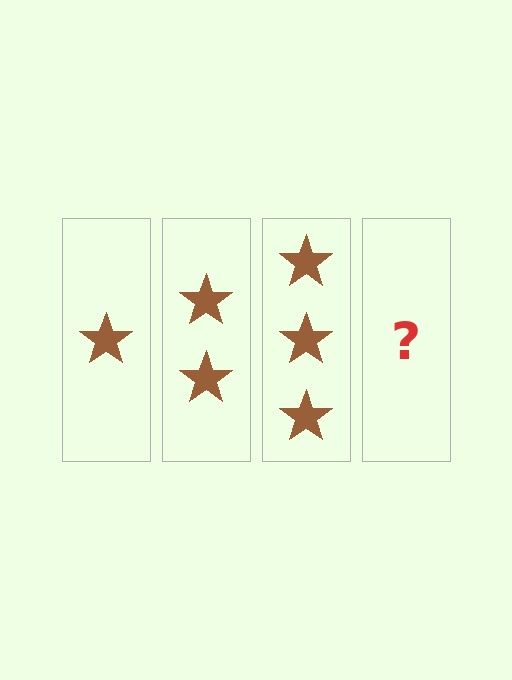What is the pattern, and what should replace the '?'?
The pattern is that each step adds one more star. The '?' should be 4 stars.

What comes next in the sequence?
The next element should be 4 stars.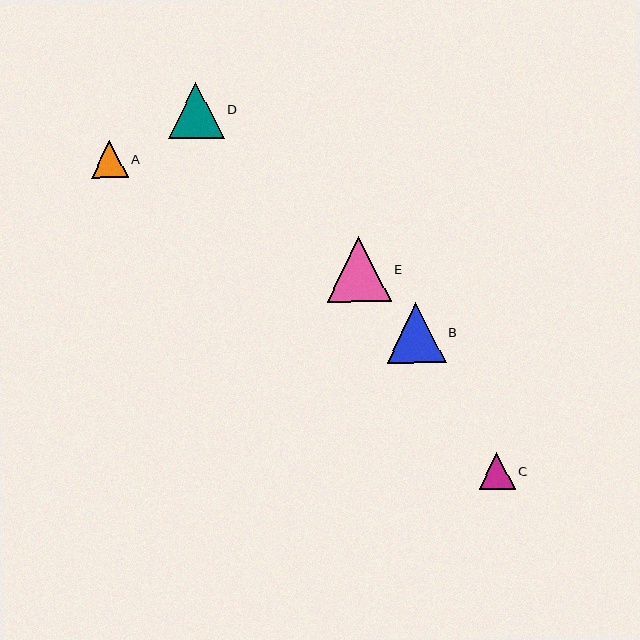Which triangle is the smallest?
Triangle C is the smallest with a size of approximately 36 pixels.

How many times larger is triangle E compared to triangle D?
Triangle E is approximately 1.2 times the size of triangle D.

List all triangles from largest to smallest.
From largest to smallest: E, B, D, A, C.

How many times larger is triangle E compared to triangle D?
Triangle E is approximately 1.2 times the size of triangle D.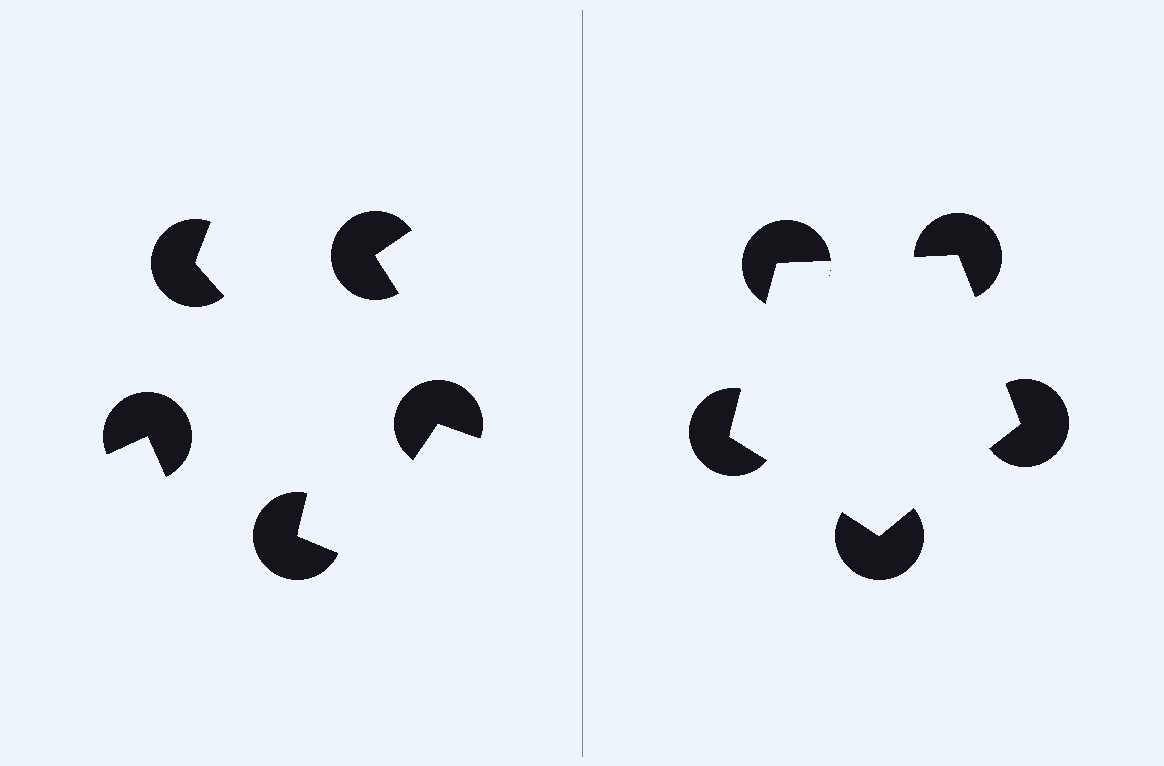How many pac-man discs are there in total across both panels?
10 — 5 on each side.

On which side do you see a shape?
An illusory pentagon appears on the right side. On the left side the wedge cuts are rotated, so no coherent shape forms.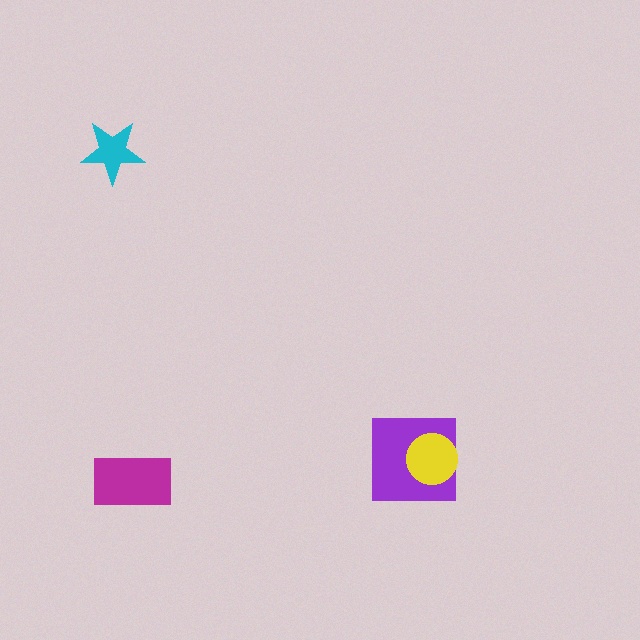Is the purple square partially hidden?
Yes, it is partially covered by another shape.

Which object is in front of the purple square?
The yellow circle is in front of the purple square.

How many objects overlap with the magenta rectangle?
0 objects overlap with the magenta rectangle.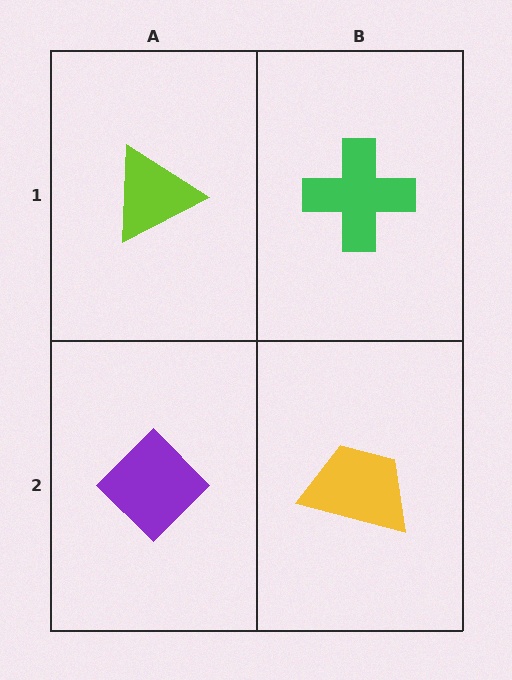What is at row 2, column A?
A purple diamond.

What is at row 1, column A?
A lime triangle.